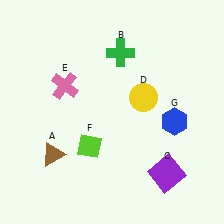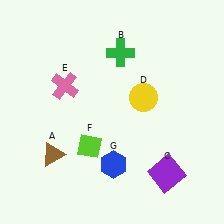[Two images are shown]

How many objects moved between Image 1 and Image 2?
1 object moved between the two images.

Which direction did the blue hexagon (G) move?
The blue hexagon (G) moved left.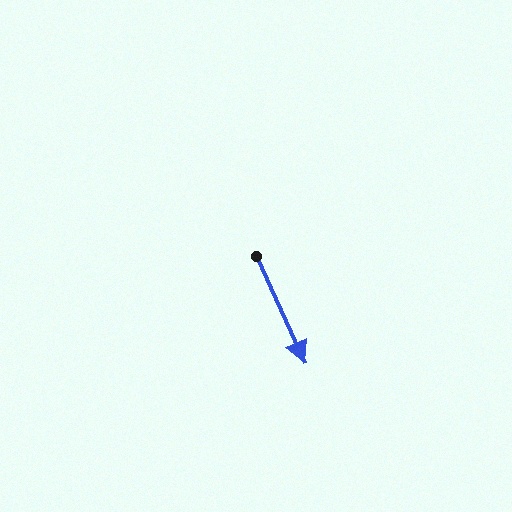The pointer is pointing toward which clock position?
Roughly 5 o'clock.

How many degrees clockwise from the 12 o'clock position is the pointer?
Approximately 156 degrees.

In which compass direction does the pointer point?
Southeast.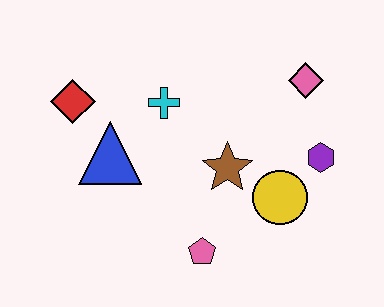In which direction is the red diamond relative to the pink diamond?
The red diamond is to the left of the pink diamond.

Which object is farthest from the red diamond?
The purple hexagon is farthest from the red diamond.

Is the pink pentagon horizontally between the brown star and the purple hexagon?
No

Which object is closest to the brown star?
The yellow circle is closest to the brown star.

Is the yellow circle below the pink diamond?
Yes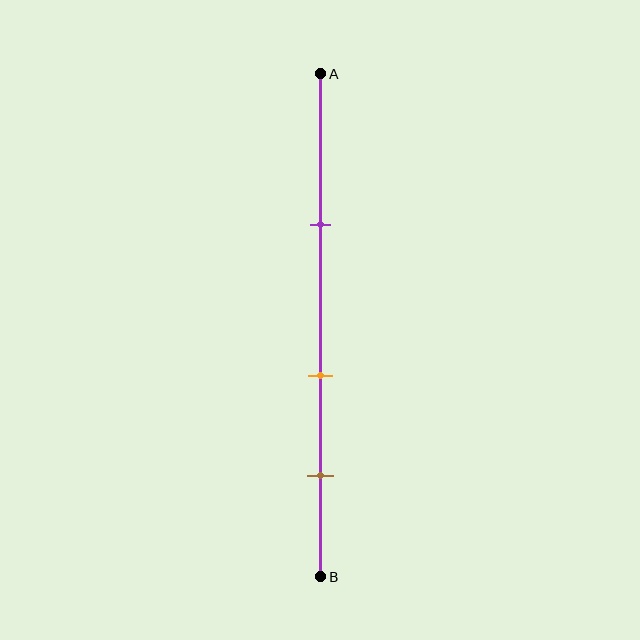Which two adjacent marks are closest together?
The orange and brown marks are the closest adjacent pair.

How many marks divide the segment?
There are 3 marks dividing the segment.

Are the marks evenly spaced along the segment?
Yes, the marks are approximately evenly spaced.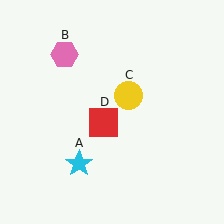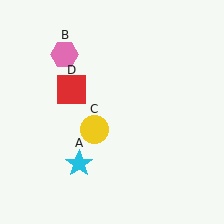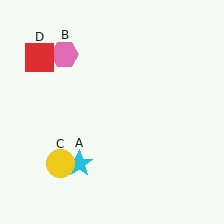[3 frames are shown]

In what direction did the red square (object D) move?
The red square (object D) moved up and to the left.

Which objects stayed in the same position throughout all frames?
Cyan star (object A) and pink hexagon (object B) remained stationary.